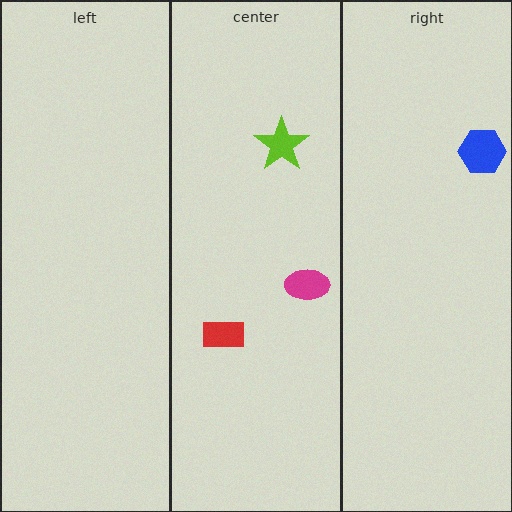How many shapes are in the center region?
3.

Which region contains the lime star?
The center region.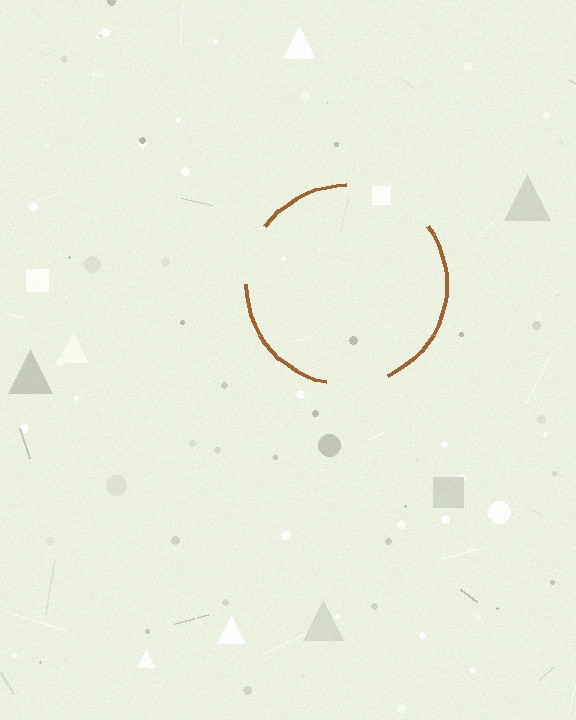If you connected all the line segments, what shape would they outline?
They would outline a circle.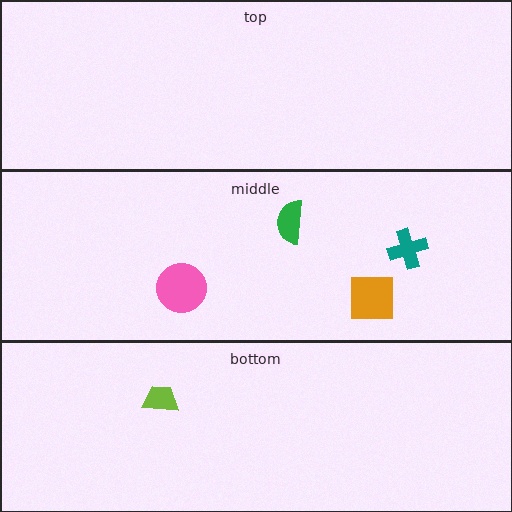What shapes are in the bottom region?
The lime trapezoid.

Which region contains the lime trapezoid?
The bottom region.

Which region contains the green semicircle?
The middle region.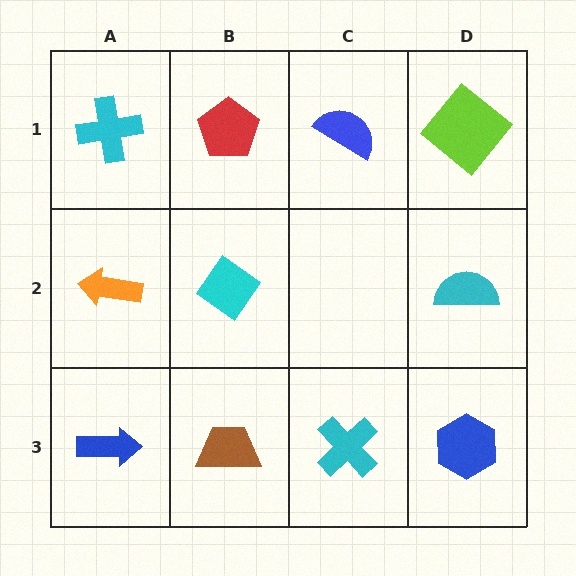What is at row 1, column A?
A cyan cross.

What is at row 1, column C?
A blue semicircle.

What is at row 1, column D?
A lime diamond.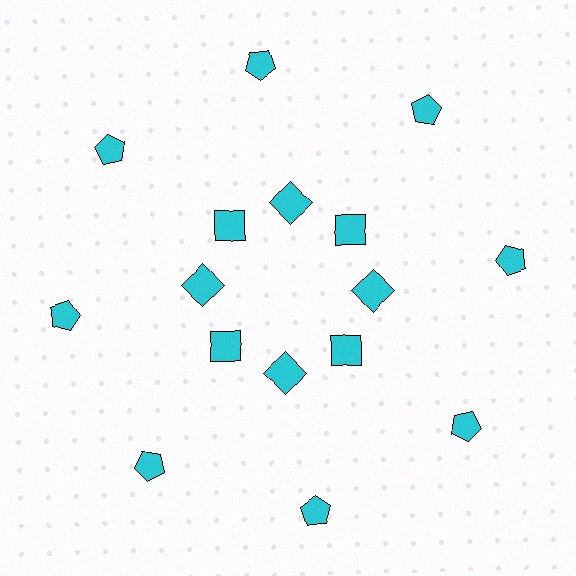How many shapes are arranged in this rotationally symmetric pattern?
There are 16 shapes, arranged in 8 groups of 2.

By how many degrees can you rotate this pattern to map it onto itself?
The pattern maps onto itself every 45 degrees of rotation.